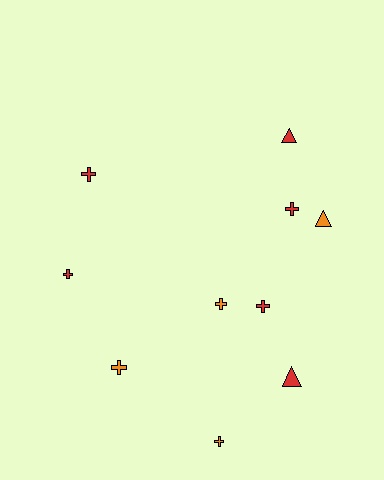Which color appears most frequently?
Red, with 6 objects.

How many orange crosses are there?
There are 3 orange crosses.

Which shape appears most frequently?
Cross, with 7 objects.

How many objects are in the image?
There are 10 objects.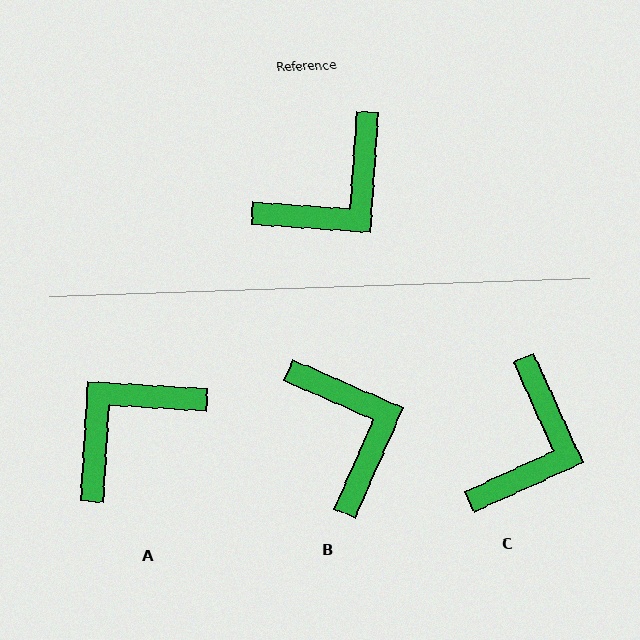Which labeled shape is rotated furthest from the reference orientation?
A, about 180 degrees away.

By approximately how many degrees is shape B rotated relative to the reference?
Approximately 70 degrees counter-clockwise.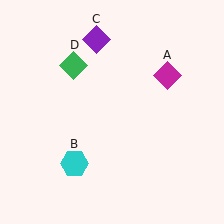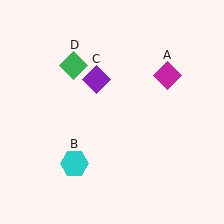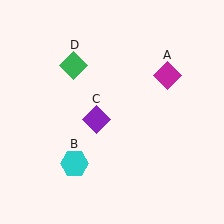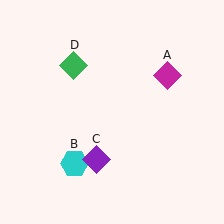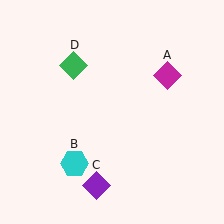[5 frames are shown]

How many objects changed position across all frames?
1 object changed position: purple diamond (object C).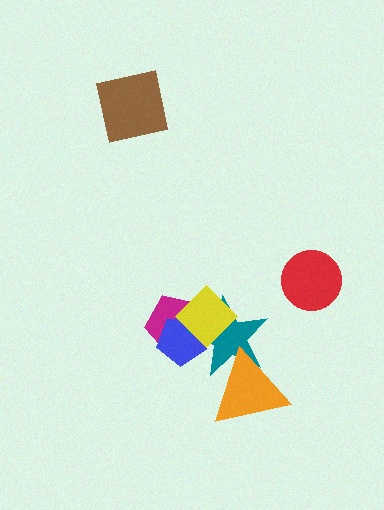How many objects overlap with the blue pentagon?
3 objects overlap with the blue pentagon.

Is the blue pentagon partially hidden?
Yes, it is partially covered by another shape.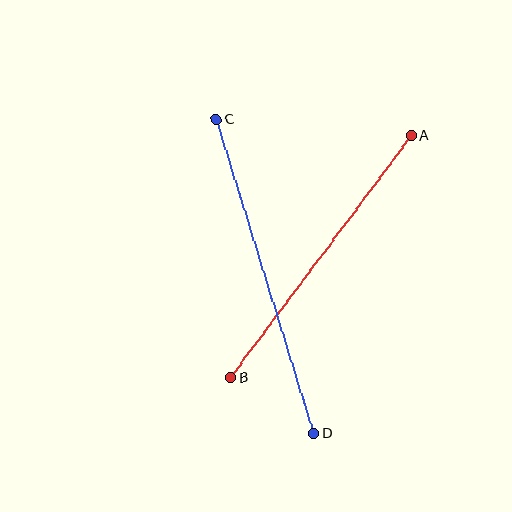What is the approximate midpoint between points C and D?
The midpoint is at approximately (265, 276) pixels.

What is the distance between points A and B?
The distance is approximately 302 pixels.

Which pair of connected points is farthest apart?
Points C and D are farthest apart.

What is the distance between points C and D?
The distance is approximately 329 pixels.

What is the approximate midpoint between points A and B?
The midpoint is at approximately (321, 257) pixels.